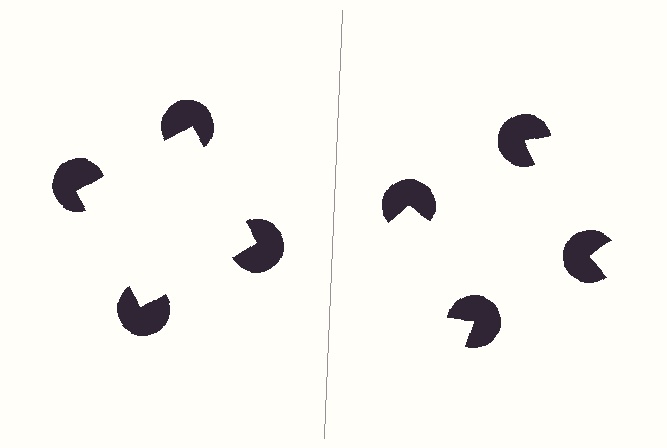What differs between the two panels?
The pac-man discs are positioned identically on both sides; only the wedge orientations differ. On the left they align to a square; on the right they are misaligned.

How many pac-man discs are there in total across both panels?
8 — 4 on each side.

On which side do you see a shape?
An illusory square appears on the left side. On the right side the wedge cuts are rotated, so no coherent shape forms.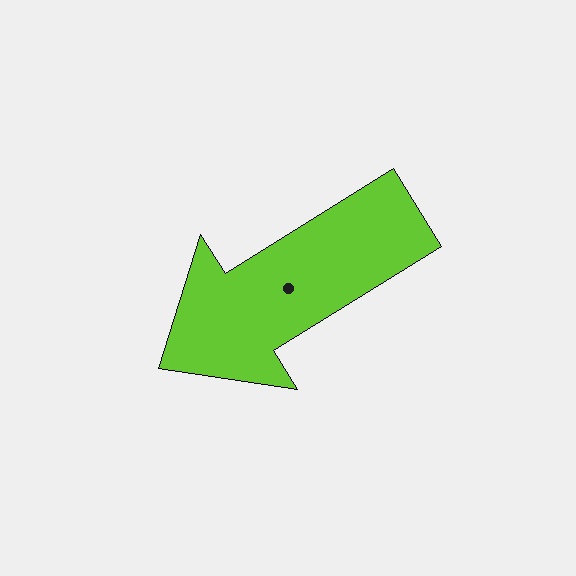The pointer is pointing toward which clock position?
Roughly 8 o'clock.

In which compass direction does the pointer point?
Southwest.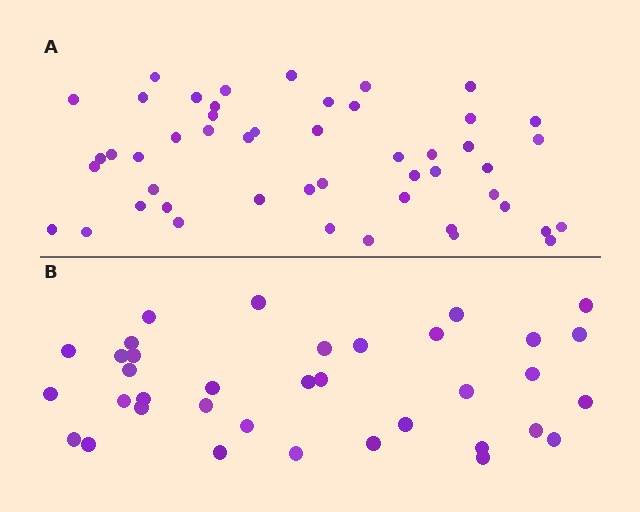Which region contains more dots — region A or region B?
Region A (the top region) has more dots.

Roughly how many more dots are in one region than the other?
Region A has approximately 15 more dots than region B.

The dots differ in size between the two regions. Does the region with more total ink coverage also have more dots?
No. Region B has more total ink coverage because its dots are larger, but region A actually contains more individual dots. Total area can be misleading — the number of items is what matters here.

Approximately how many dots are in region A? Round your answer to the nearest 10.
About 50 dots. (The exact count is 49, which rounds to 50.)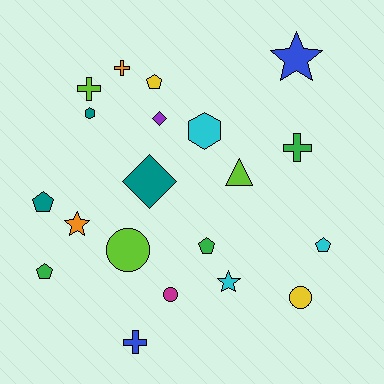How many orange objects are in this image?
There are 2 orange objects.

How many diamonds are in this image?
There are 2 diamonds.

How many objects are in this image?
There are 20 objects.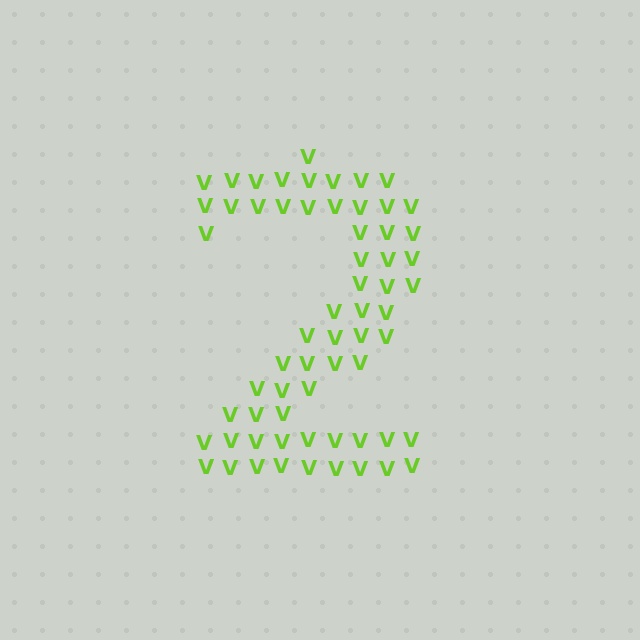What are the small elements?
The small elements are letter V's.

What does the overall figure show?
The overall figure shows the digit 2.